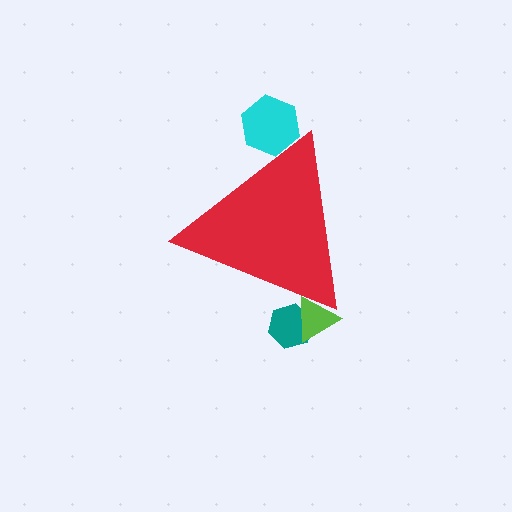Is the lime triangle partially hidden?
Yes, the lime triangle is partially hidden behind the red triangle.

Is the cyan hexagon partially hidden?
Yes, the cyan hexagon is partially hidden behind the red triangle.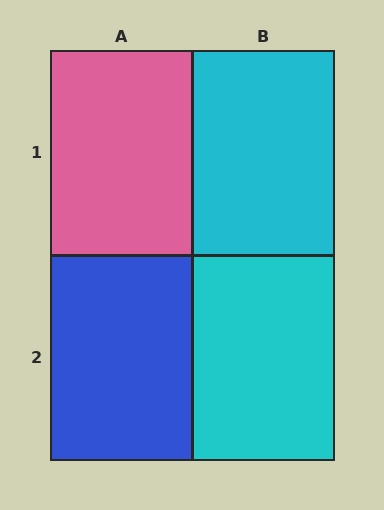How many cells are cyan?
2 cells are cyan.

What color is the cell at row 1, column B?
Cyan.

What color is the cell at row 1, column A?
Pink.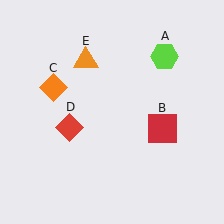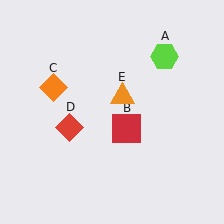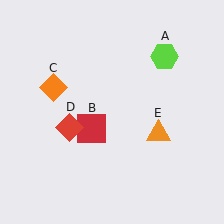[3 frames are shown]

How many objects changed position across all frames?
2 objects changed position: red square (object B), orange triangle (object E).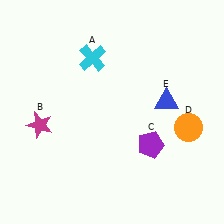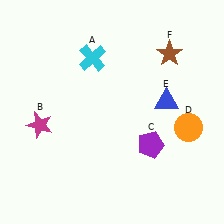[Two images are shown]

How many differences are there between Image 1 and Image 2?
There is 1 difference between the two images.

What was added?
A brown star (F) was added in Image 2.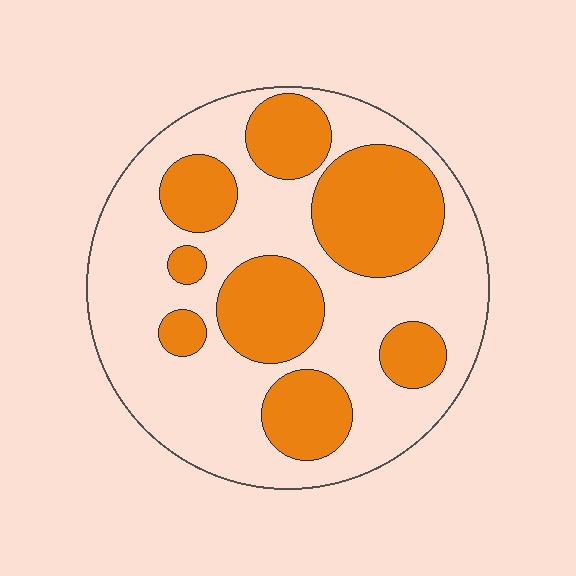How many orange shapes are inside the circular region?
8.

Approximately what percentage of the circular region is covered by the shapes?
Approximately 35%.